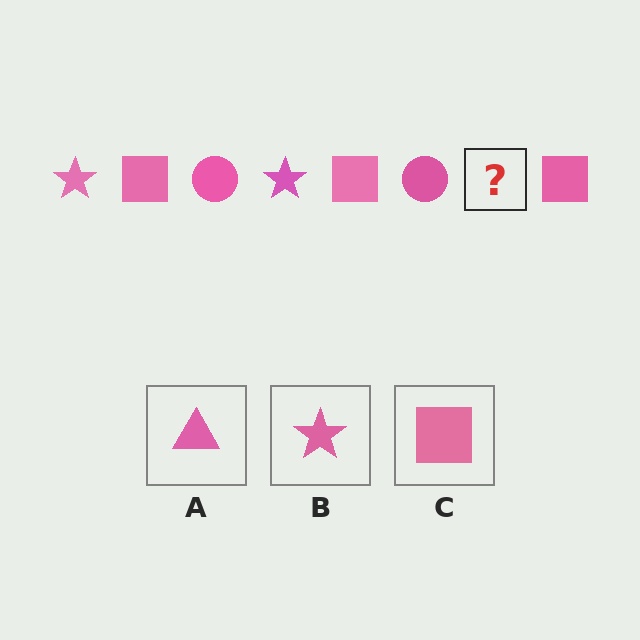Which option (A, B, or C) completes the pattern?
B.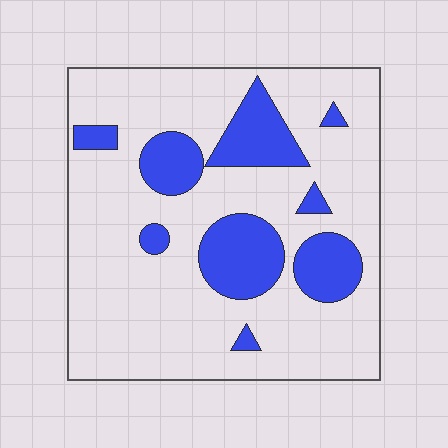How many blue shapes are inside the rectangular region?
9.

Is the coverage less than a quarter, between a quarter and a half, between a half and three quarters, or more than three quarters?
Less than a quarter.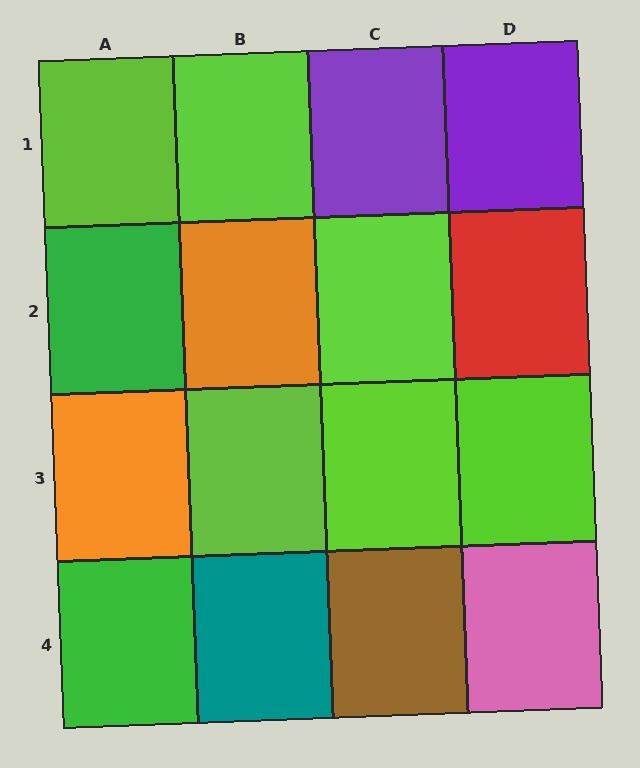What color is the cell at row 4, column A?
Green.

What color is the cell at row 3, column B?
Lime.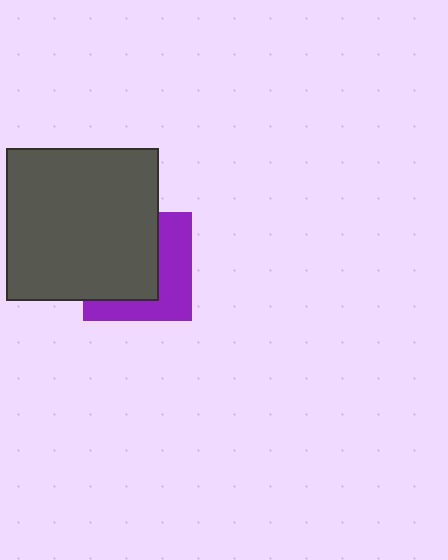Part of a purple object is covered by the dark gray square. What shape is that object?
It is a square.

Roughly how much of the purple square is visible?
A small part of it is visible (roughly 42%).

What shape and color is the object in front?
The object in front is a dark gray square.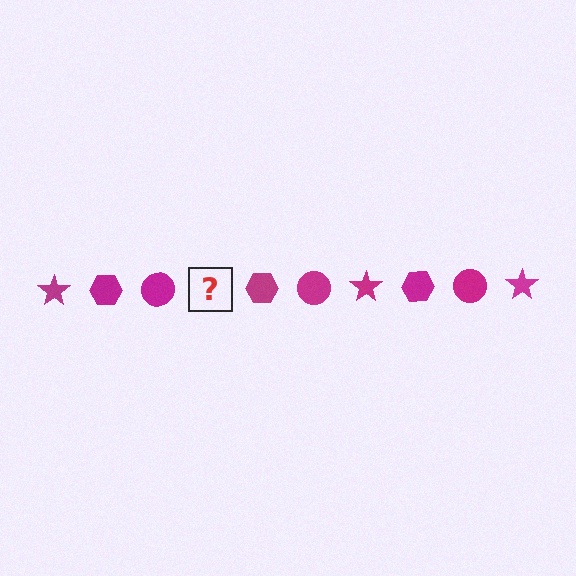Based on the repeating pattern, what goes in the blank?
The blank should be a magenta star.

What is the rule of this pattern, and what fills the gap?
The rule is that the pattern cycles through star, hexagon, circle shapes in magenta. The gap should be filled with a magenta star.